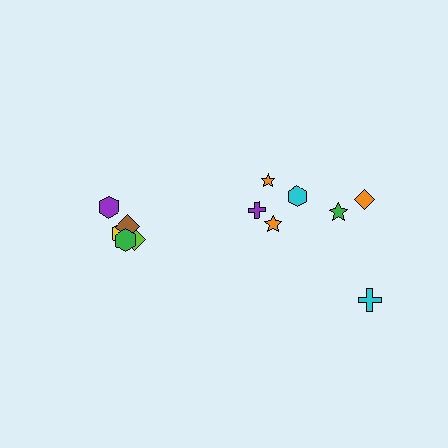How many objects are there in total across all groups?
There are 12 objects.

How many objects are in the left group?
There are 5 objects.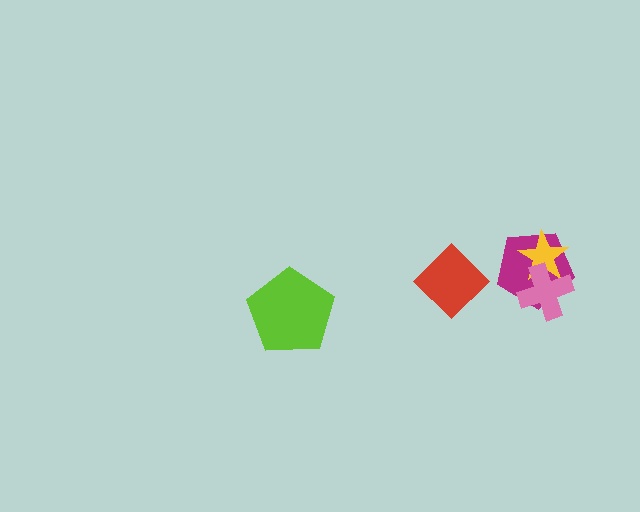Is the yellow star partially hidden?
Yes, it is partially covered by another shape.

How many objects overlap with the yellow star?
2 objects overlap with the yellow star.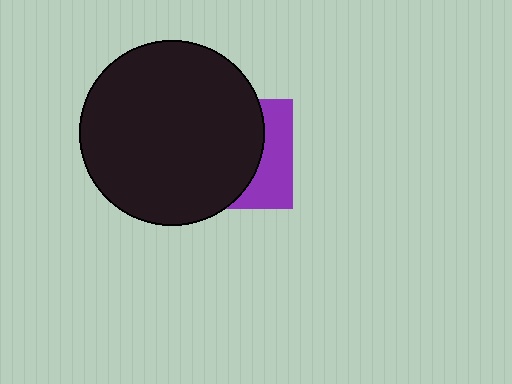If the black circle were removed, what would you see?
You would see the complete purple square.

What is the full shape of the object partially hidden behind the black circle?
The partially hidden object is a purple square.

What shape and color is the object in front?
The object in front is a black circle.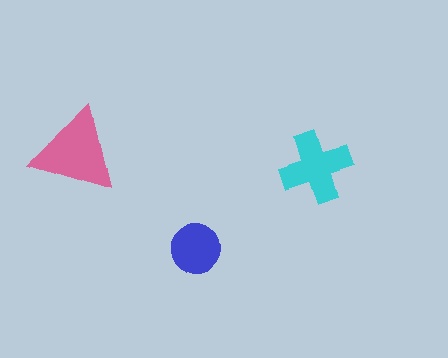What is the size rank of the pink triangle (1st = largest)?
1st.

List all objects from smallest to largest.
The blue circle, the cyan cross, the pink triangle.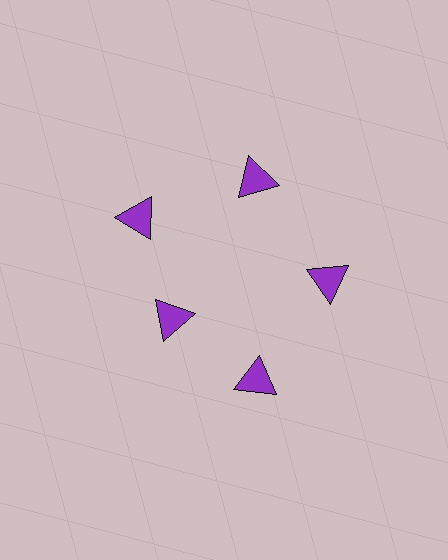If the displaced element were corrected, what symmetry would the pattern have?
It would have 5-fold rotational symmetry — the pattern would map onto itself every 72 degrees.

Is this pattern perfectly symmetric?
No. The 5 purple triangles are arranged in a ring, but one element near the 8 o'clock position is pulled inward toward the center, breaking the 5-fold rotational symmetry.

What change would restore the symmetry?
The symmetry would be restored by moving it outward, back onto the ring so that all 5 triangles sit at equal angles and equal distance from the center.